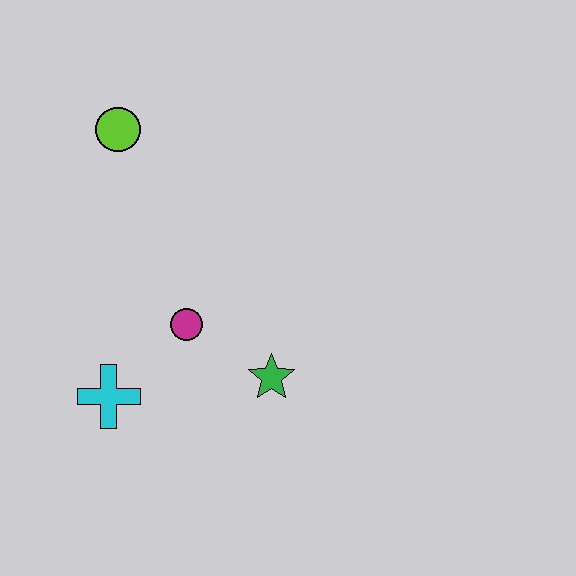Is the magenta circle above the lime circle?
No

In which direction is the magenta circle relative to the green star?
The magenta circle is to the left of the green star.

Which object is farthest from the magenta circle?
The lime circle is farthest from the magenta circle.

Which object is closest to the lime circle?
The magenta circle is closest to the lime circle.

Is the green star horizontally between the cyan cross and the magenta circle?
No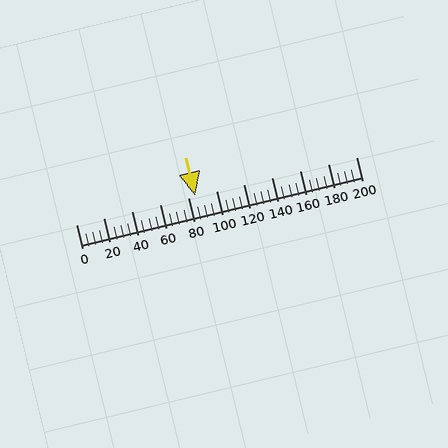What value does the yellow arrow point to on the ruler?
The yellow arrow points to approximately 85.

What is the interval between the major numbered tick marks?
The major tick marks are spaced 20 units apart.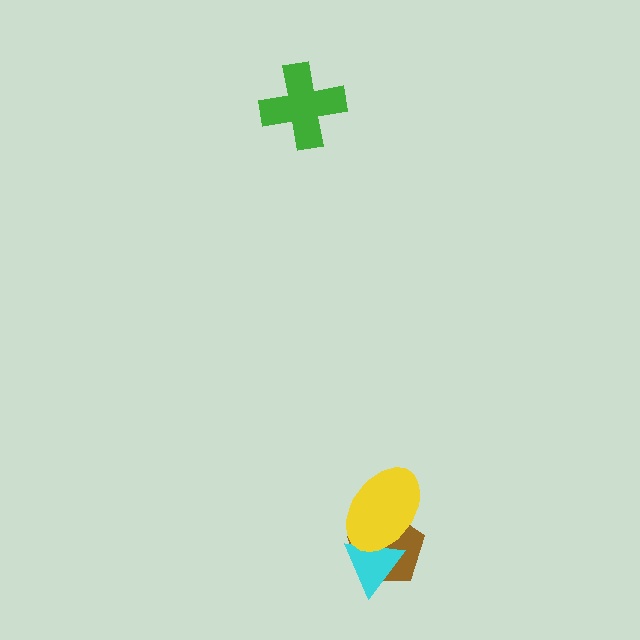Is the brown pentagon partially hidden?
Yes, it is partially covered by another shape.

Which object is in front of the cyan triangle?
The yellow ellipse is in front of the cyan triangle.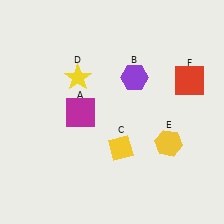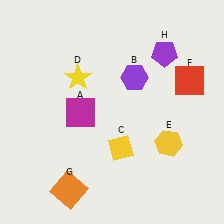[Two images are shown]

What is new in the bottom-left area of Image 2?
An orange square (G) was added in the bottom-left area of Image 2.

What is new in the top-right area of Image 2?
A purple pentagon (H) was added in the top-right area of Image 2.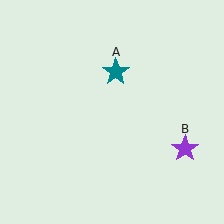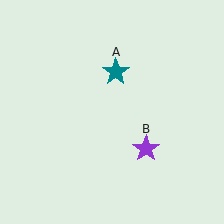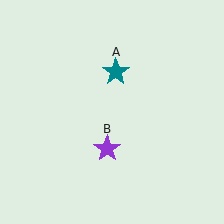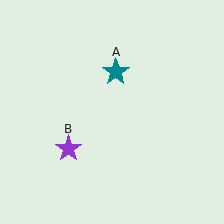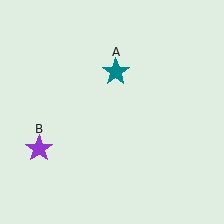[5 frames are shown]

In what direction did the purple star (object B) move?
The purple star (object B) moved left.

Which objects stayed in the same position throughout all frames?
Teal star (object A) remained stationary.